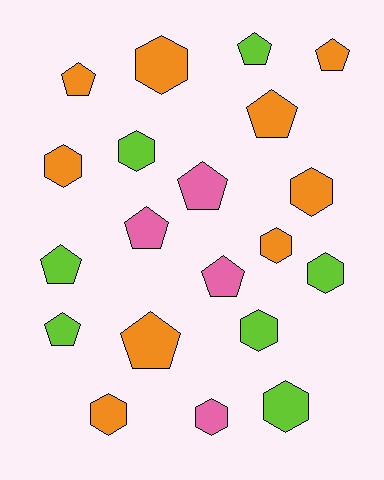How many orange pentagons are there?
There are 4 orange pentagons.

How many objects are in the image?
There are 20 objects.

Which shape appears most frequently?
Pentagon, with 10 objects.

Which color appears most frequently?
Orange, with 9 objects.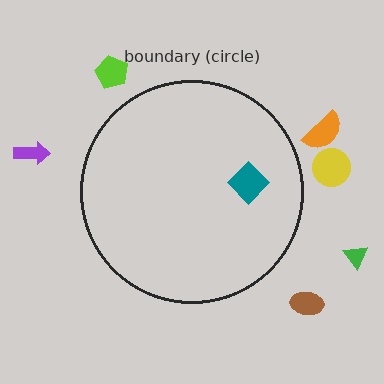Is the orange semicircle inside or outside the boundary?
Outside.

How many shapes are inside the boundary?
1 inside, 6 outside.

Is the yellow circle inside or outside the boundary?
Outside.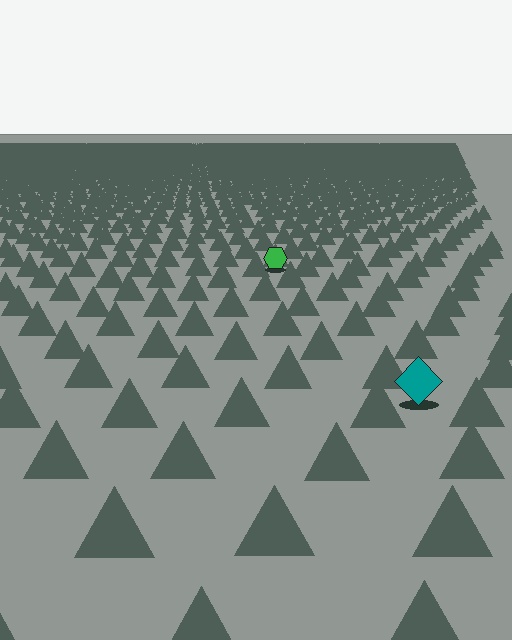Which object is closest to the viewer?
The teal diamond is closest. The texture marks near it are larger and more spread out.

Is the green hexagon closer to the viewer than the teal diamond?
No. The teal diamond is closer — you can tell from the texture gradient: the ground texture is coarser near it.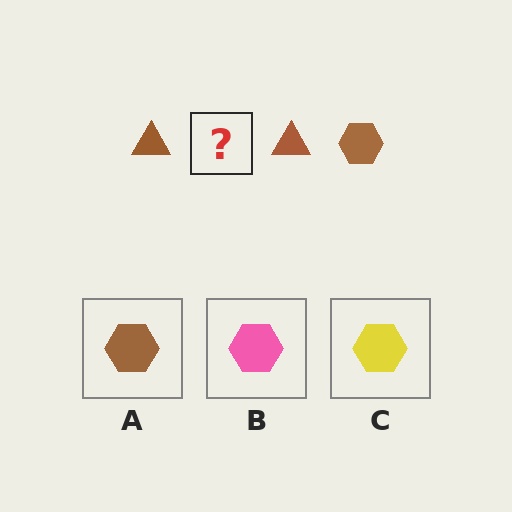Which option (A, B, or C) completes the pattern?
A.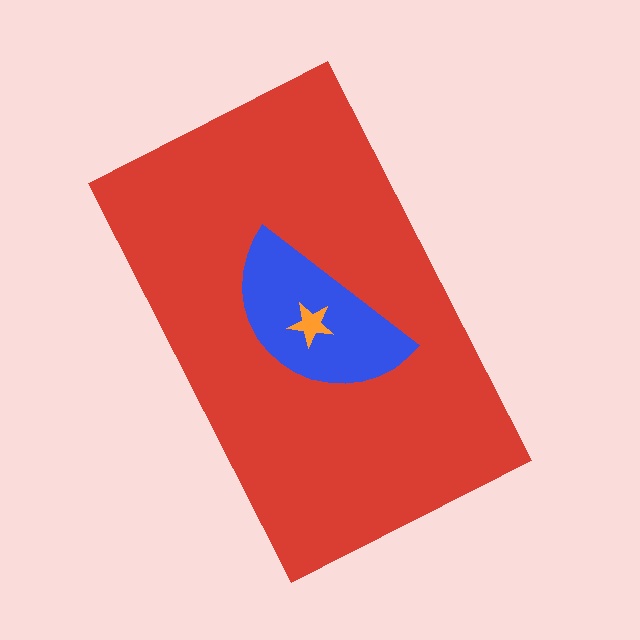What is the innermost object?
The orange star.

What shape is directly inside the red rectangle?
The blue semicircle.